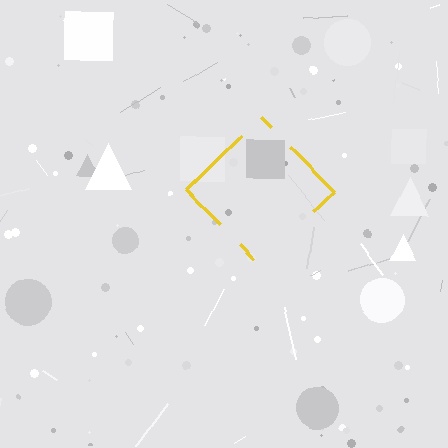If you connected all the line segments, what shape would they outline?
They would outline a diamond.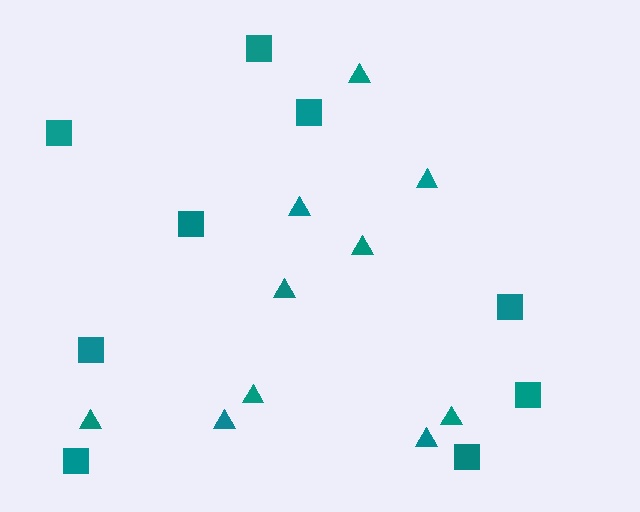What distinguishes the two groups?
There are 2 groups: one group of triangles (10) and one group of squares (9).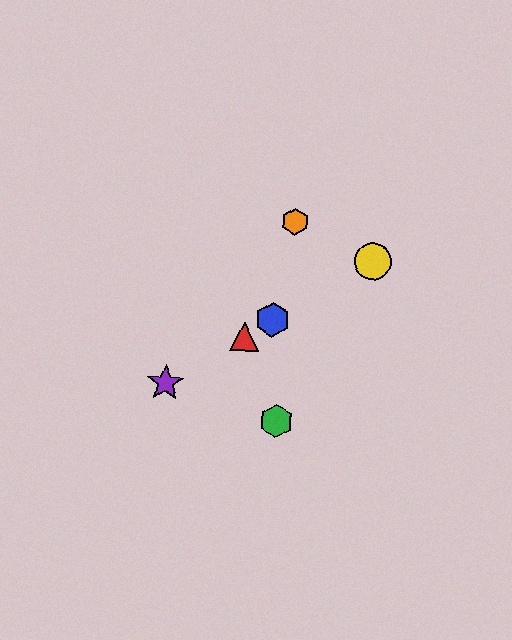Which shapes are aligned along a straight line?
The red triangle, the blue hexagon, the yellow circle, the purple star are aligned along a straight line.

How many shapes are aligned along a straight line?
4 shapes (the red triangle, the blue hexagon, the yellow circle, the purple star) are aligned along a straight line.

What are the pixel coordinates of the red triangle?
The red triangle is at (245, 337).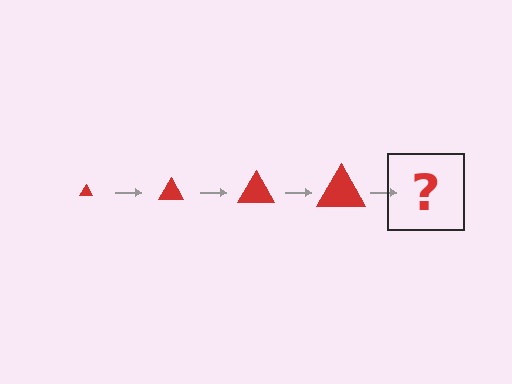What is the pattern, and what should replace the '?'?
The pattern is that the triangle gets progressively larger each step. The '?' should be a red triangle, larger than the previous one.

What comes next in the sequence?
The next element should be a red triangle, larger than the previous one.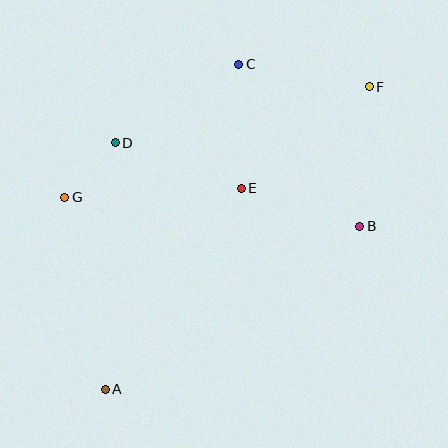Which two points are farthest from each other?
Points A and F are farthest from each other.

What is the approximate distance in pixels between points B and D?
The distance between B and D is approximately 259 pixels.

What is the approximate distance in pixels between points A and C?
The distance between A and C is approximately 352 pixels.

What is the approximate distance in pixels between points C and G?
The distance between C and G is approximately 219 pixels.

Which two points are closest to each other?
Points D and G are closest to each other.